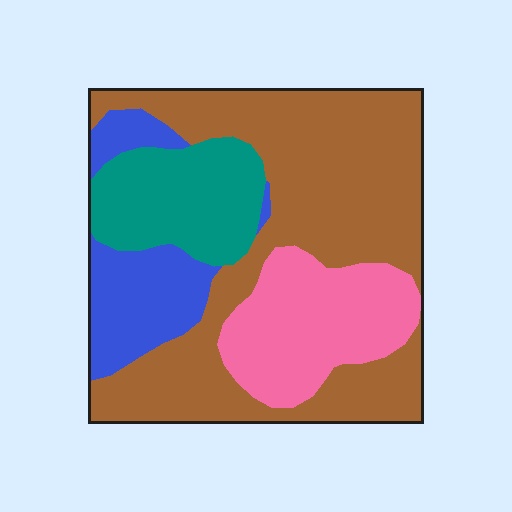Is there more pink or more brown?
Brown.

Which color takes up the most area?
Brown, at roughly 50%.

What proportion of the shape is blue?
Blue covers about 15% of the shape.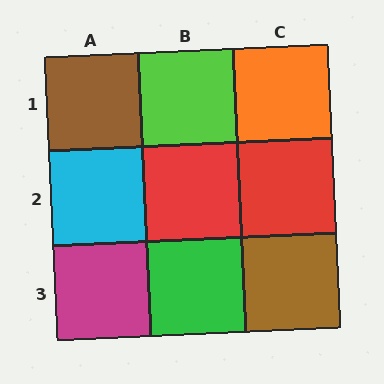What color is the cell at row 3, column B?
Green.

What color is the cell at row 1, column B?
Lime.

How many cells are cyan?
1 cell is cyan.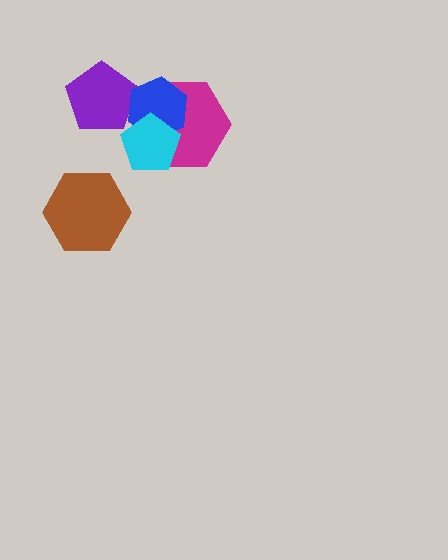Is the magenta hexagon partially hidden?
Yes, it is partially covered by another shape.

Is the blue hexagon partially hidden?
Yes, it is partially covered by another shape.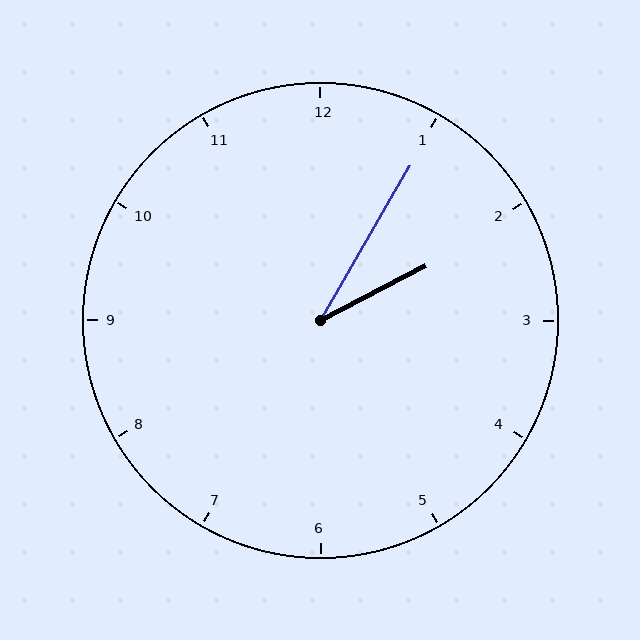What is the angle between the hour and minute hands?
Approximately 32 degrees.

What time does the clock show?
2:05.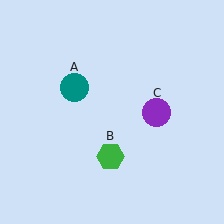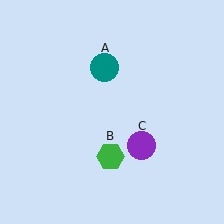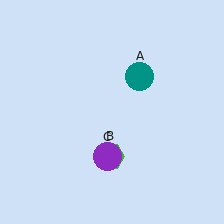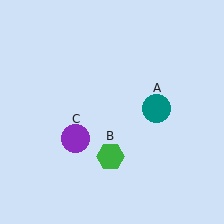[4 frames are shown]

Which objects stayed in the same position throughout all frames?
Green hexagon (object B) remained stationary.